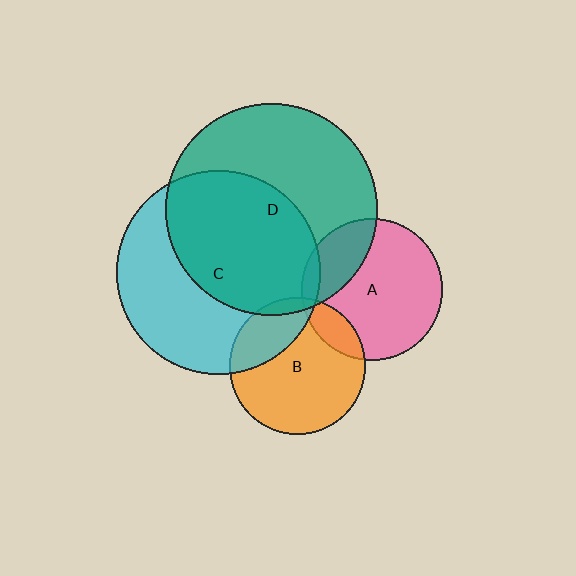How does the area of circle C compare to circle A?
Approximately 2.1 times.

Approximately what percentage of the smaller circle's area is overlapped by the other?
Approximately 5%.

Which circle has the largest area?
Circle D (teal).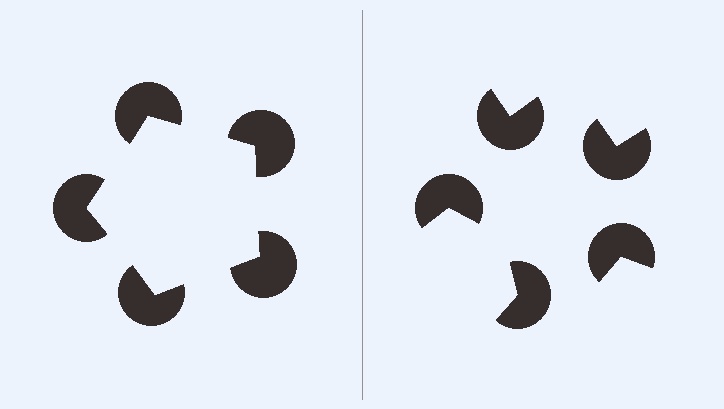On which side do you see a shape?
An illusory pentagon appears on the left side. On the right side the wedge cuts are rotated, so no coherent shape forms.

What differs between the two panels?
The pac-man discs are positioned identically on both sides; only the wedge orientations differ. On the left they align to a pentagon; on the right they are misaligned.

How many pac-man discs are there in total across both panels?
10 — 5 on each side.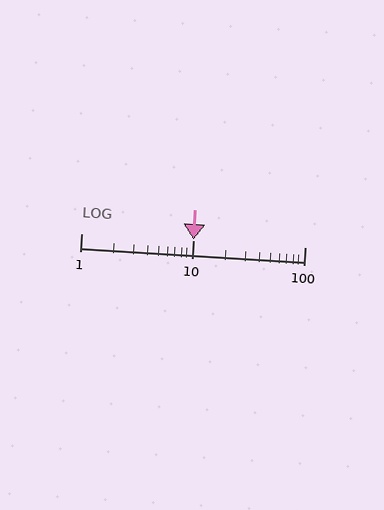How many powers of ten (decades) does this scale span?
The scale spans 2 decades, from 1 to 100.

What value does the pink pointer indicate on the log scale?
The pointer indicates approximately 10.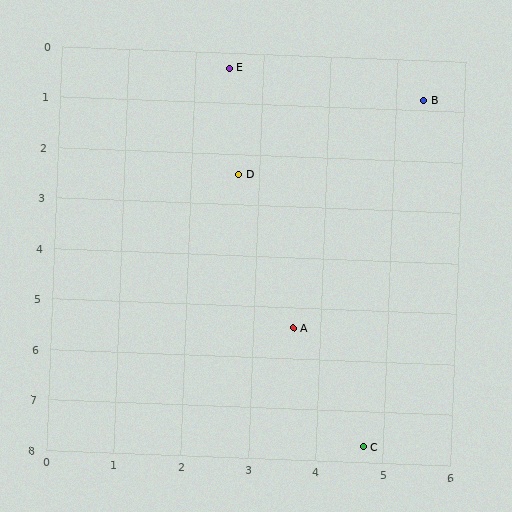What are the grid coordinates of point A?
Point A is at approximately (3.6, 5.4).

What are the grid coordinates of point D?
Point D is at approximately (2.7, 2.4).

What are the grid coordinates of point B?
Point B is at approximately (5.4, 0.8).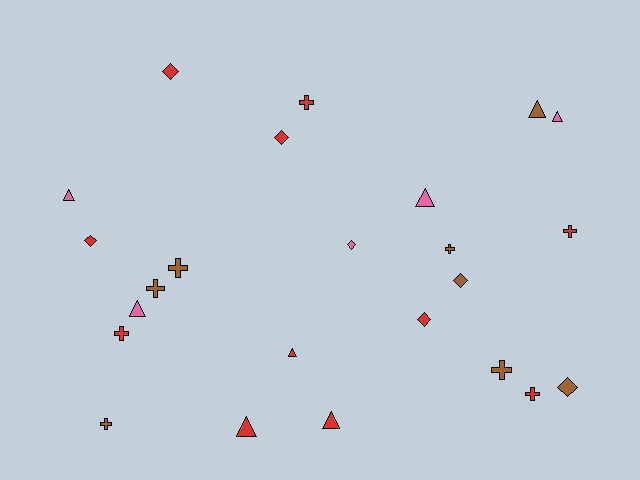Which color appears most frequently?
Red, with 11 objects.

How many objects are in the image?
There are 24 objects.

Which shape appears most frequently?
Cross, with 9 objects.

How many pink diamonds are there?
There is 1 pink diamond.